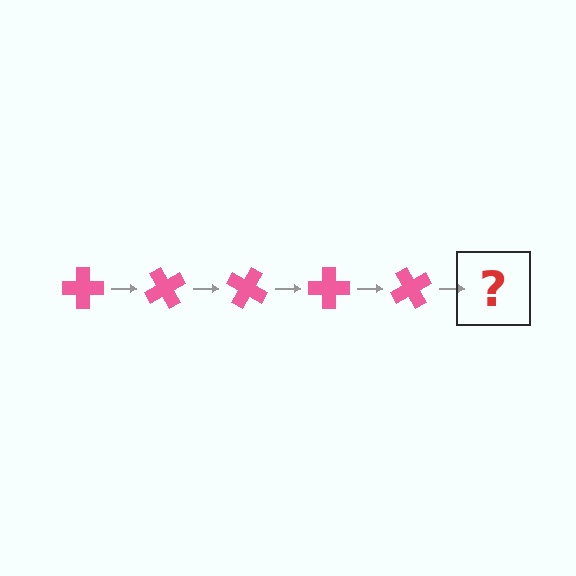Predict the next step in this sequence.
The next step is a pink cross rotated 300 degrees.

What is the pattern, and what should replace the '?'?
The pattern is that the cross rotates 60 degrees each step. The '?' should be a pink cross rotated 300 degrees.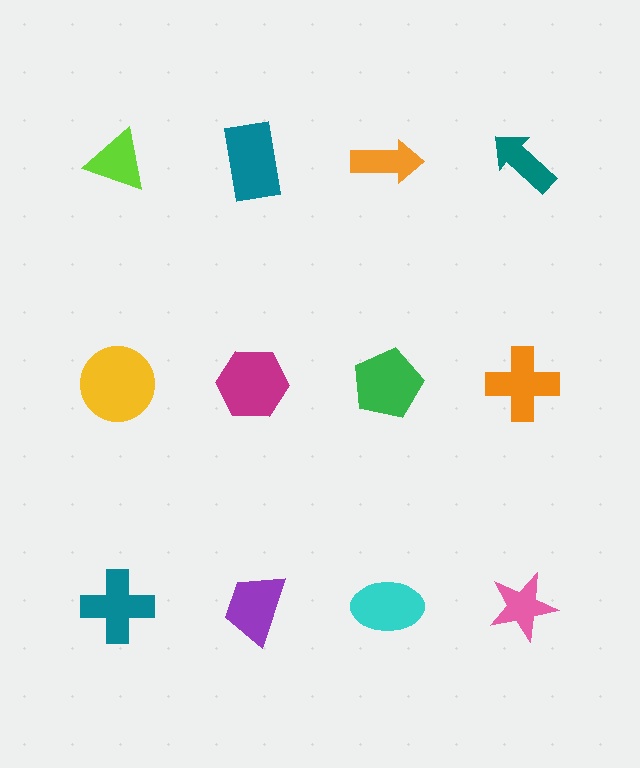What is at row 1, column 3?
An orange arrow.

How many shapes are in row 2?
4 shapes.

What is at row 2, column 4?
An orange cross.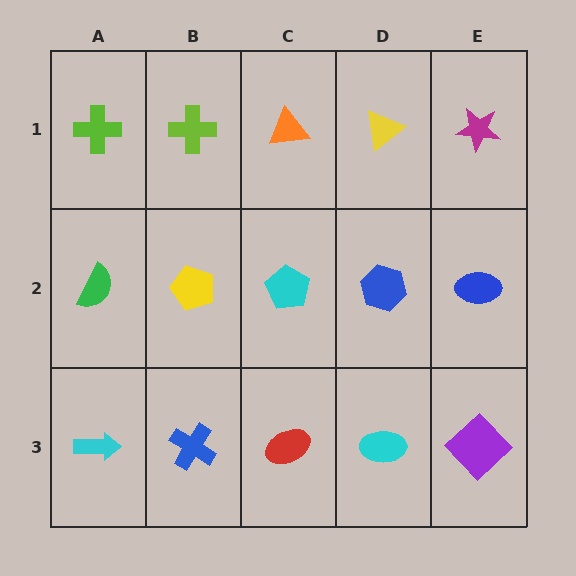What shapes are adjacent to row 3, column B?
A yellow pentagon (row 2, column B), a cyan arrow (row 3, column A), a red ellipse (row 3, column C).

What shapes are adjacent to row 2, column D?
A yellow triangle (row 1, column D), a cyan ellipse (row 3, column D), a cyan pentagon (row 2, column C), a blue ellipse (row 2, column E).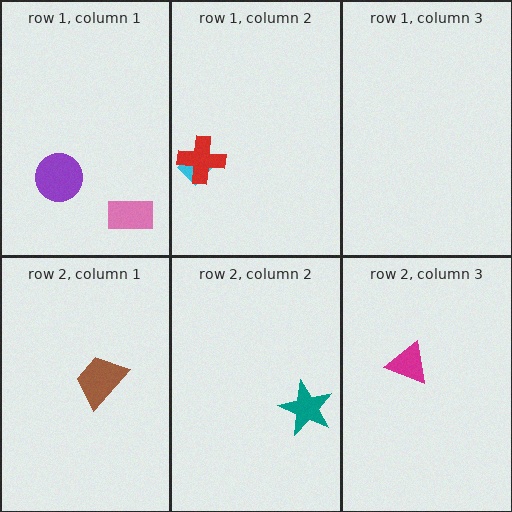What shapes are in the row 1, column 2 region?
The cyan diamond, the red cross.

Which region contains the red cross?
The row 1, column 2 region.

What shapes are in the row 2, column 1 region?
The brown trapezoid.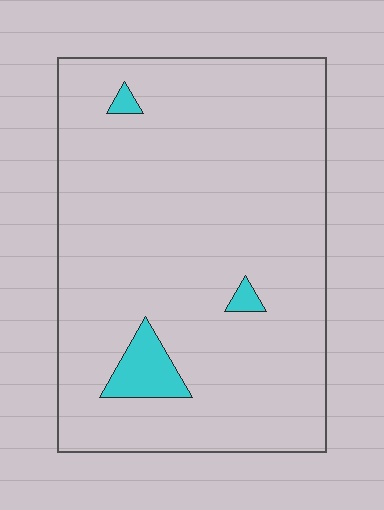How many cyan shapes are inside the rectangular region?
3.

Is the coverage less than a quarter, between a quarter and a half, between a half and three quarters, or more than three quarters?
Less than a quarter.